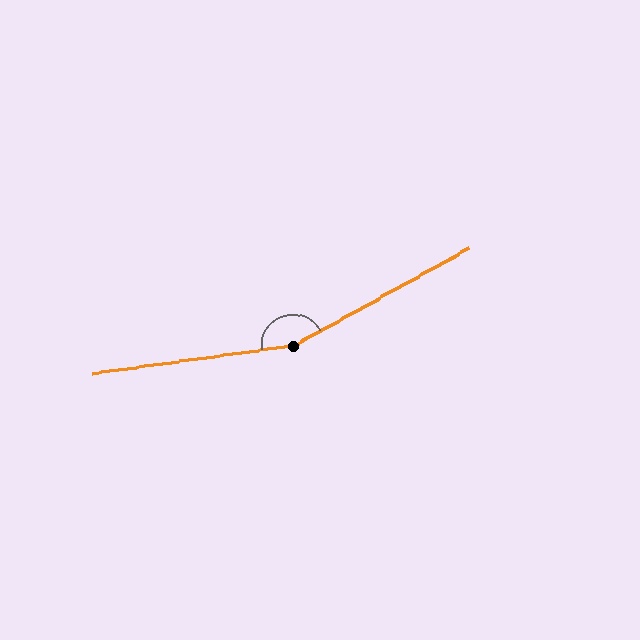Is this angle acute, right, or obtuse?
It is obtuse.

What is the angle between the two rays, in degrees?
Approximately 159 degrees.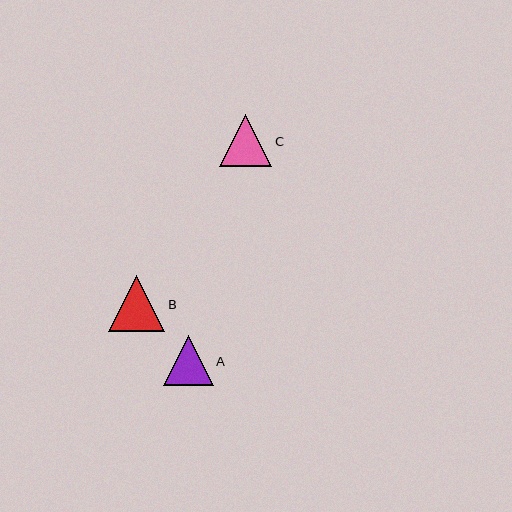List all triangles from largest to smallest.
From largest to smallest: B, C, A.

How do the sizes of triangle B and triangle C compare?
Triangle B and triangle C are approximately the same size.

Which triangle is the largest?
Triangle B is the largest with a size of approximately 56 pixels.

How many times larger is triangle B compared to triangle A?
Triangle B is approximately 1.1 times the size of triangle A.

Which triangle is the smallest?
Triangle A is the smallest with a size of approximately 50 pixels.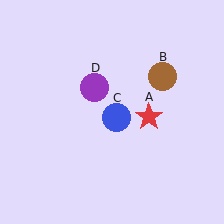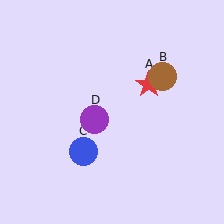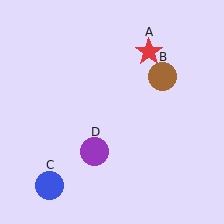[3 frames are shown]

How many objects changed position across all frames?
3 objects changed position: red star (object A), blue circle (object C), purple circle (object D).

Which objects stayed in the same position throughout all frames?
Brown circle (object B) remained stationary.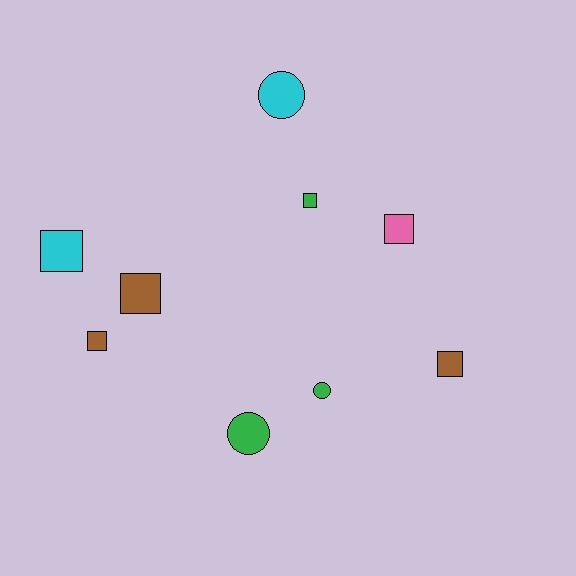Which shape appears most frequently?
Square, with 6 objects.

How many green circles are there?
There are 2 green circles.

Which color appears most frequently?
Green, with 3 objects.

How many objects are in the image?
There are 9 objects.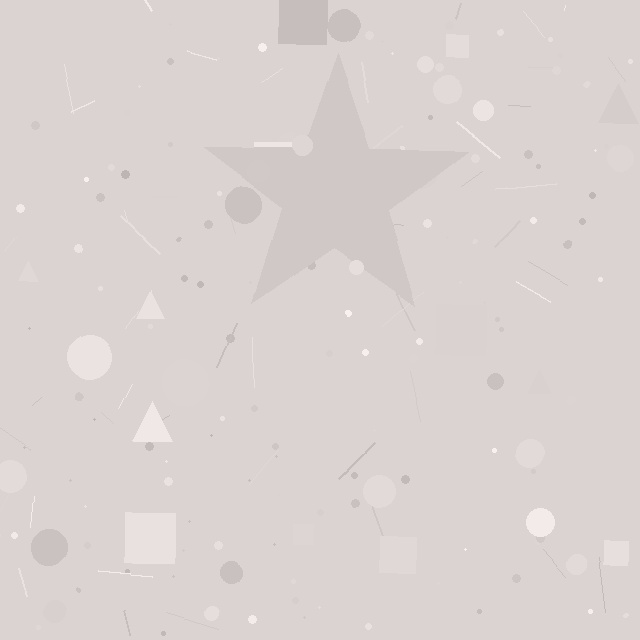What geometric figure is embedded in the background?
A star is embedded in the background.